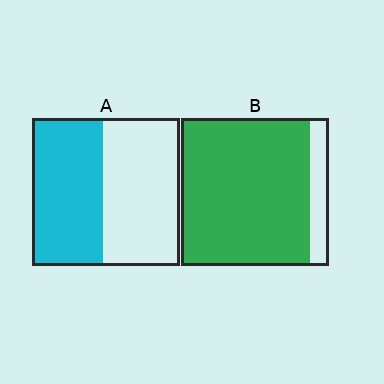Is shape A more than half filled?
Roughly half.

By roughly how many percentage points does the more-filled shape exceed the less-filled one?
By roughly 40 percentage points (B over A).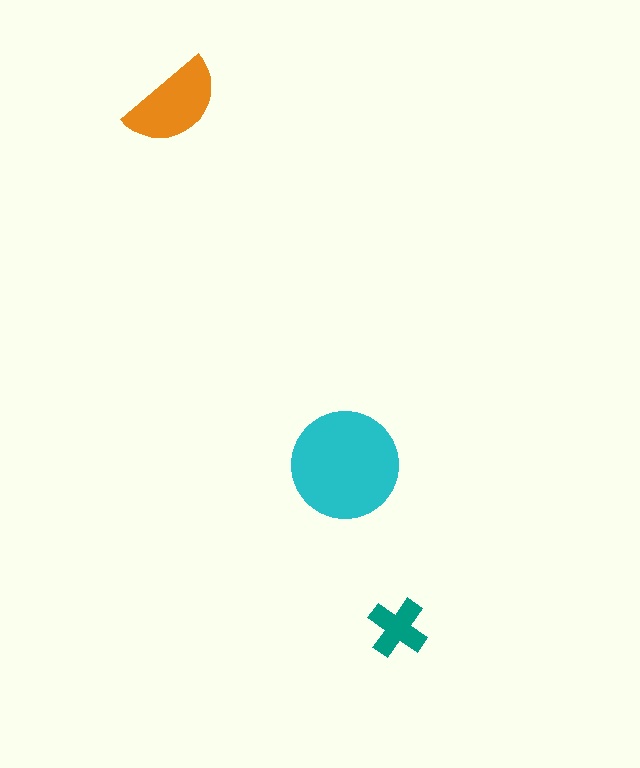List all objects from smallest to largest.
The teal cross, the orange semicircle, the cyan circle.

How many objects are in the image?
There are 3 objects in the image.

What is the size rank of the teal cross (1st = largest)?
3rd.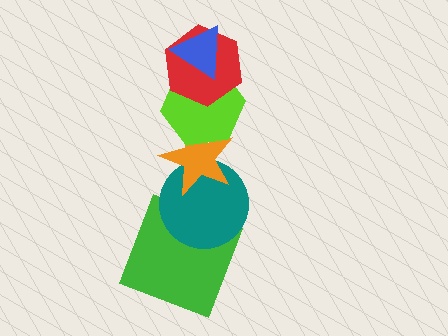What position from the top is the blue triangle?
The blue triangle is 1st from the top.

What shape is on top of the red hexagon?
The blue triangle is on top of the red hexagon.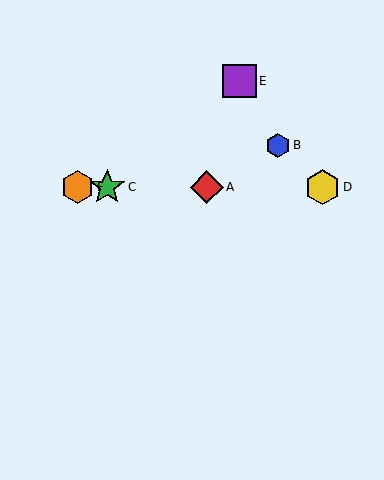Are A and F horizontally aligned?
Yes, both are at y≈187.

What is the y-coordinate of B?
Object B is at y≈145.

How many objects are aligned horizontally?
4 objects (A, C, D, F) are aligned horizontally.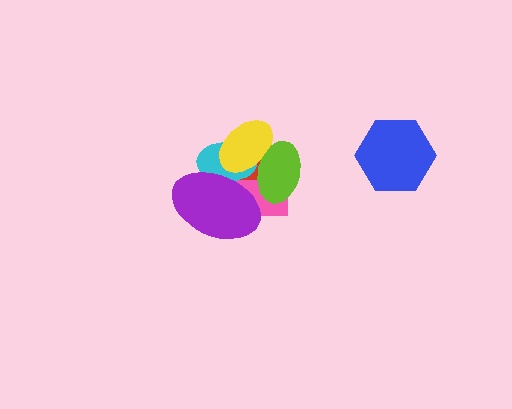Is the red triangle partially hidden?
Yes, it is partially covered by another shape.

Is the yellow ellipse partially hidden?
Yes, it is partially covered by another shape.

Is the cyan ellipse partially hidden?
Yes, it is partially covered by another shape.